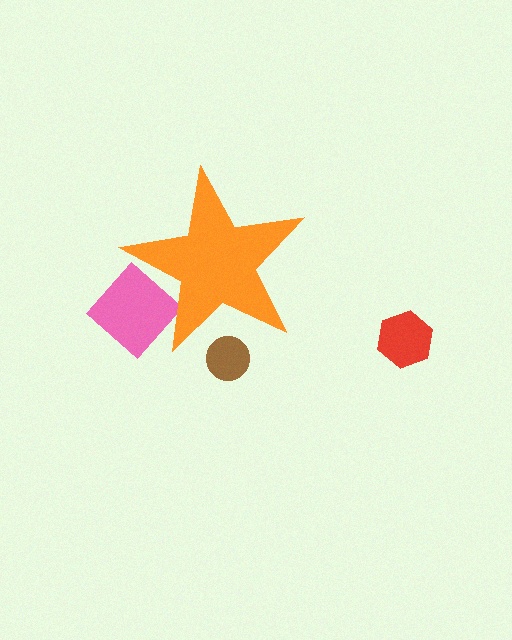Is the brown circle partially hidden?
Yes, the brown circle is partially hidden behind the orange star.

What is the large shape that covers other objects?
An orange star.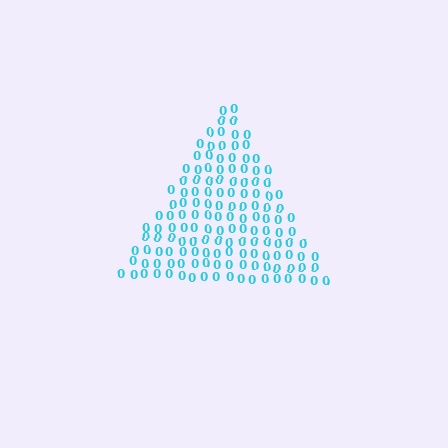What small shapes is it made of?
It is made of small digit 0's.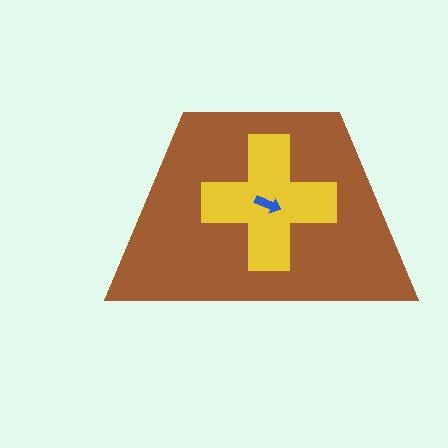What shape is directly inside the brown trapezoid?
The yellow cross.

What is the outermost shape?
The brown trapezoid.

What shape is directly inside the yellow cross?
The blue arrow.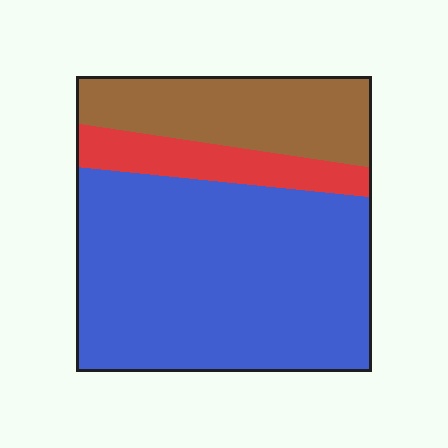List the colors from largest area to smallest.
From largest to smallest: blue, brown, red.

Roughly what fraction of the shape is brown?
Brown covers around 25% of the shape.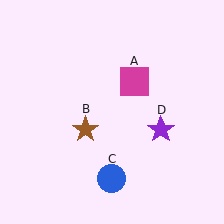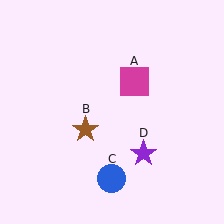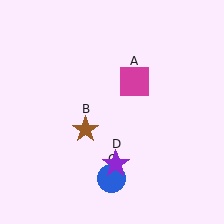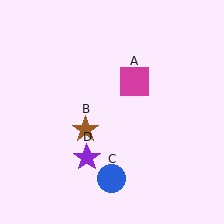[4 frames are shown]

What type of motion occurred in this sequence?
The purple star (object D) rotated clockwise around the center of the scene.